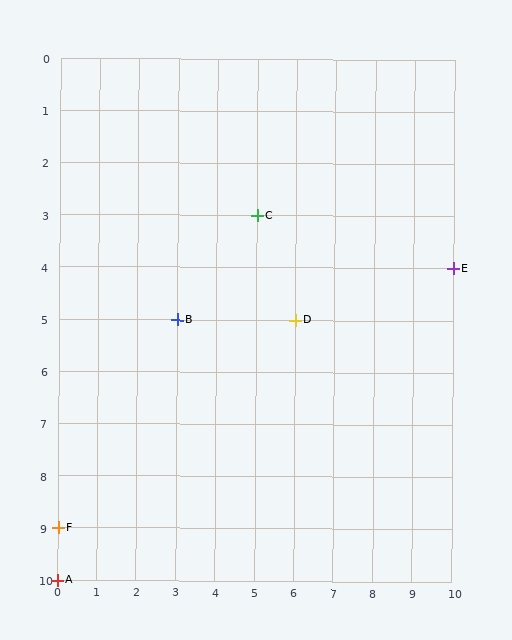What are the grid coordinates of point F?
Point F is at grid coordinates (0, 9).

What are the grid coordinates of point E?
Point E is at grid coordinates (10, 4).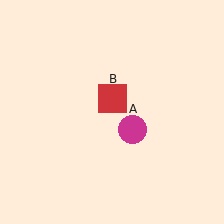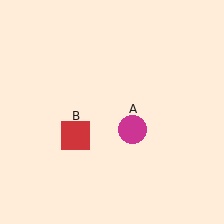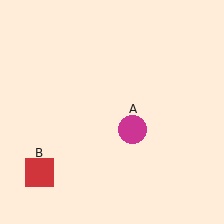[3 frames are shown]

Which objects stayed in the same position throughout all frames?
Magenta circle (object A) remained stationary.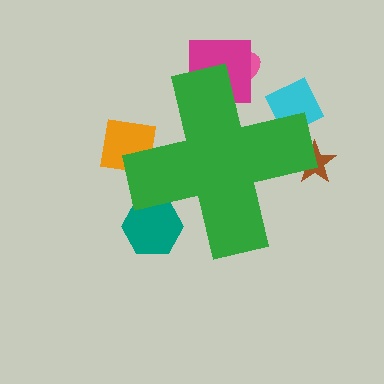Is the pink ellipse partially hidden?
Yes, the pink ellipse is partially hidden behind the green cross.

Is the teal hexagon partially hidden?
Yes, the teal hexagon is partially hidden behind the green cross.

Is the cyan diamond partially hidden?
Yes, the cyan diamond is partially hidden behind the green cross.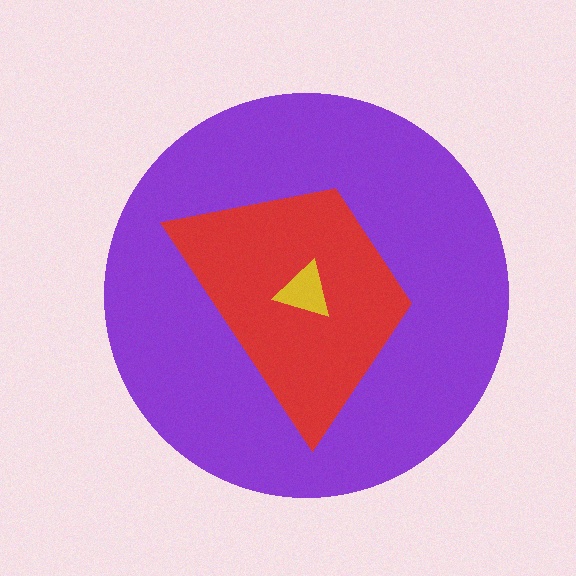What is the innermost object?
The yellow triangle.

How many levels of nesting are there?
3.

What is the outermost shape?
The purple circle.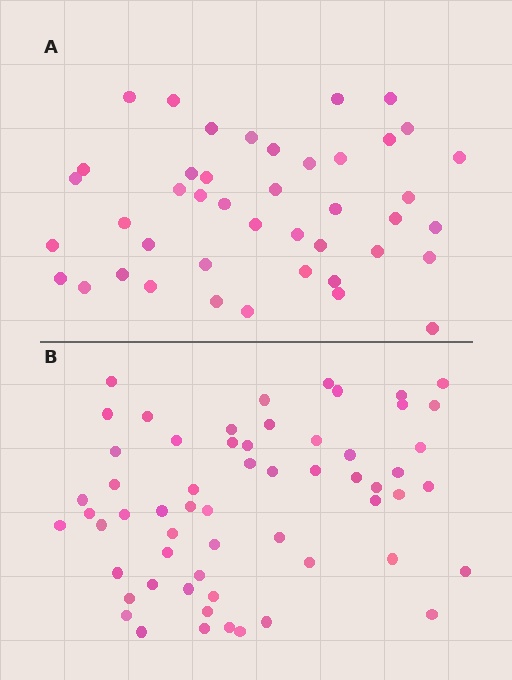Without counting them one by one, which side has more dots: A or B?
Region B (the bottom region) has more dots.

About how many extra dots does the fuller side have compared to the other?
Region B has approximately 15 more dots than region A.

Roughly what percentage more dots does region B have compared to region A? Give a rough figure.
About 35% more.